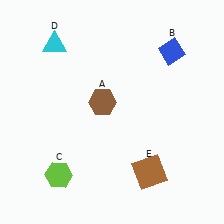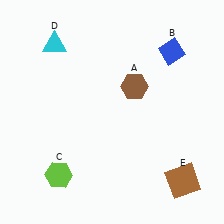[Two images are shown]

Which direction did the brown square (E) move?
The brown square (E) moved right.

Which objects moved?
The objects that moved are: the brown hexagon (A), the brown square (E).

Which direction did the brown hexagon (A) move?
The brown hexagon (A) moved right.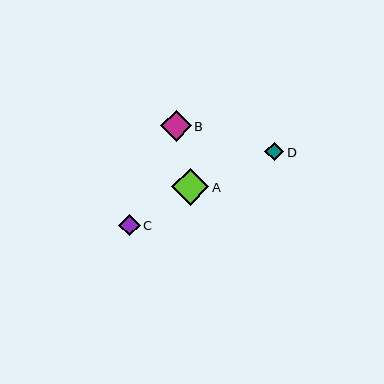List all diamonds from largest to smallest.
From largest to smallest: A, B, C, D.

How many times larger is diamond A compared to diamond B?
Diamond A is approximately 1.2 times the size of diamond B.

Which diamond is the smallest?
Diamond D is the smallest with a size of approximately 19 pixels.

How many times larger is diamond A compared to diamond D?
Diamond A is approximately 2.0 times the size of diamond D.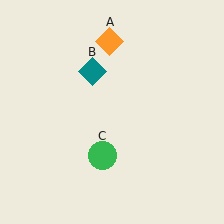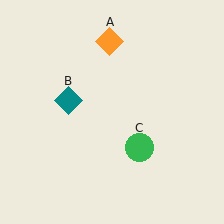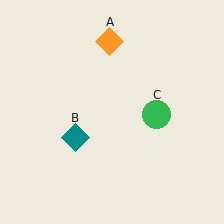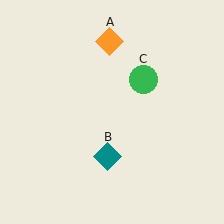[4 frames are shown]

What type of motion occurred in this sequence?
The teal diamond (object B), green circle (object C) rotated counterclockwise around the center of the scene.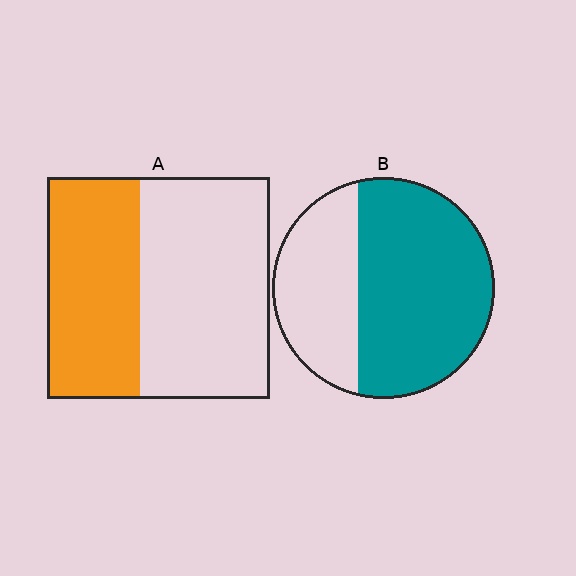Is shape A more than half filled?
No.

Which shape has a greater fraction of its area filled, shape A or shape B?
Shape B.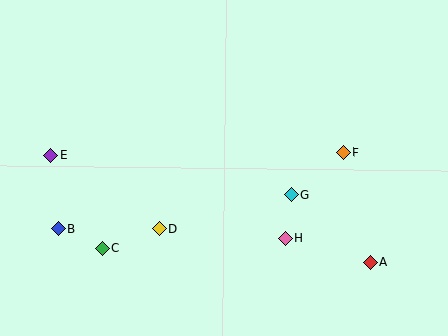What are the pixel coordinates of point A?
Point A is at (370, 262).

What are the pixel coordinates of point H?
Point H is at (285, 238).